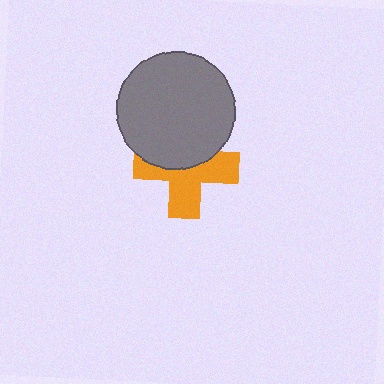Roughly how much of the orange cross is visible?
About half of it is visible (roughly 56%).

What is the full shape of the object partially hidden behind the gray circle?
The partially hidden object is an orange cross.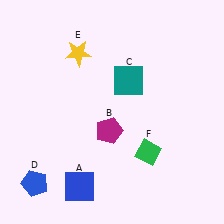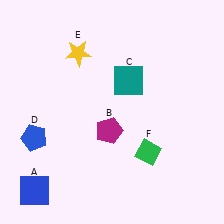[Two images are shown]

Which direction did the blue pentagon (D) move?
The blue pentagon (D) moved up.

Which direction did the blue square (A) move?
The blue square (A) moved left.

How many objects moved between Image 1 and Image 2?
2 objects moved between the two images.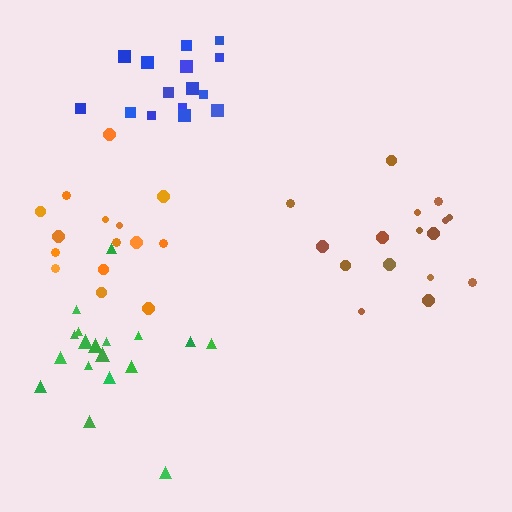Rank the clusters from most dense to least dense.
blue, brown, green, orange.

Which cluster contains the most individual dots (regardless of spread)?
Green (18).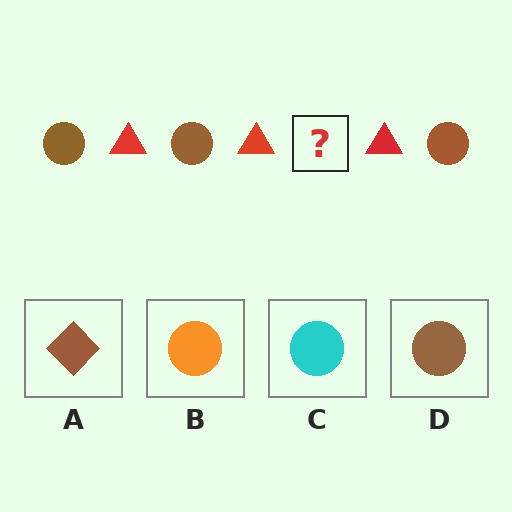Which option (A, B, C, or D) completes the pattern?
D.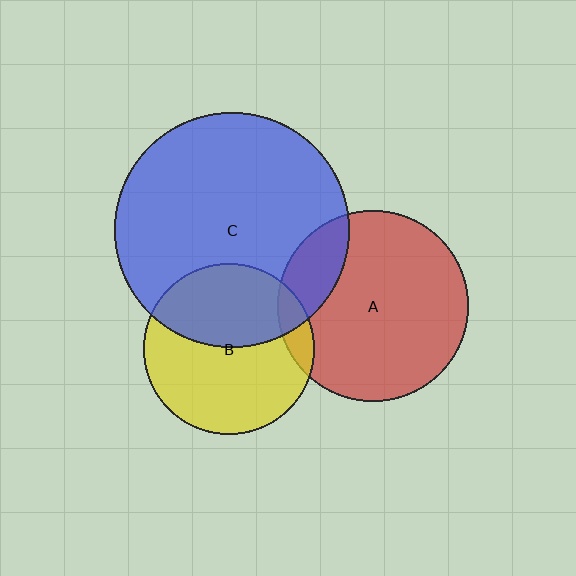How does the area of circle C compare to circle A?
Approximately 1.5 times.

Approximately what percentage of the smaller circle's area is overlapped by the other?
Approximately 40%.